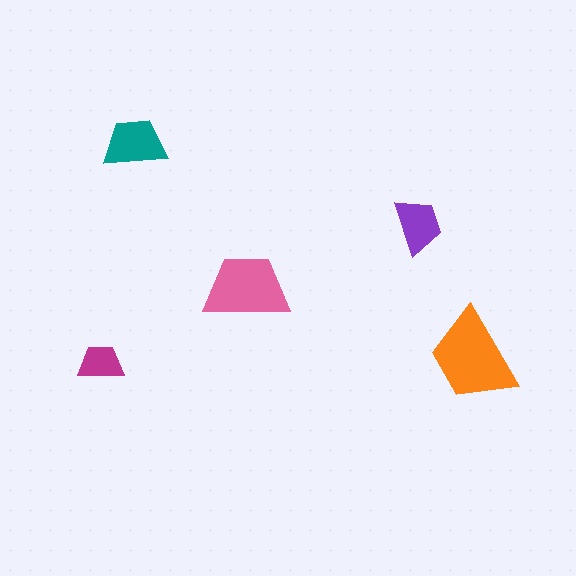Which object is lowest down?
The magenta trapezoid is bottommost.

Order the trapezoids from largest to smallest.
the orange one, the pink one, the teal one, the purple one, the magenta one.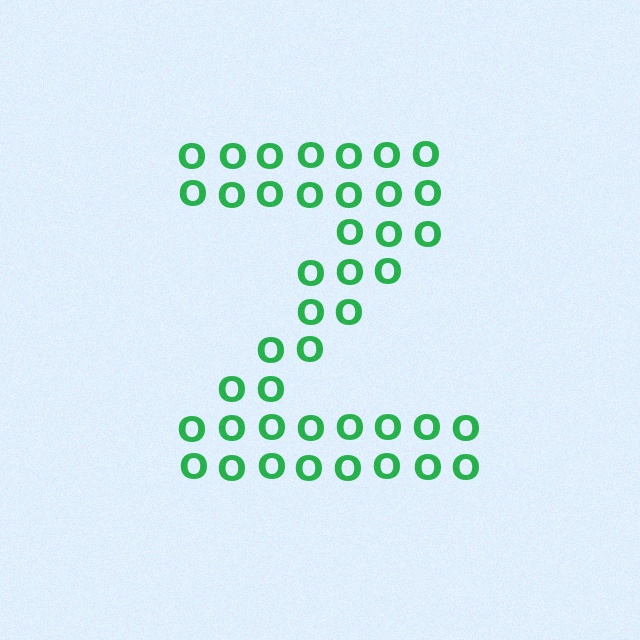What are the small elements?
The small elements are letter O's.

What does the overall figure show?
The overall figure shows the letter Z.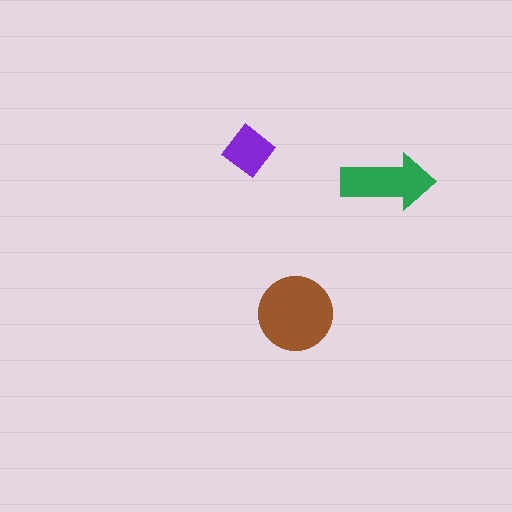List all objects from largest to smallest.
The brown circle, the green arrow, the purple diamond.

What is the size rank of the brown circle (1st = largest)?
1st.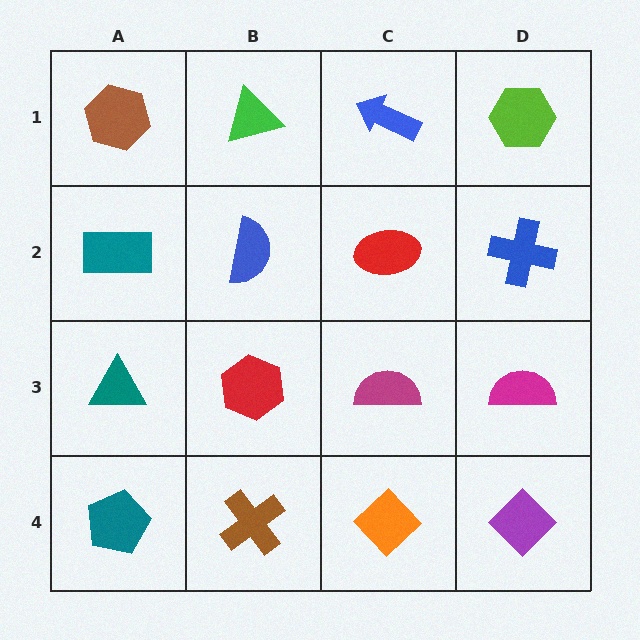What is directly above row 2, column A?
A brown hexagon.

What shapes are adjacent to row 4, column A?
A teal triangle (row 3, column A), a brown cross (row 4, column B).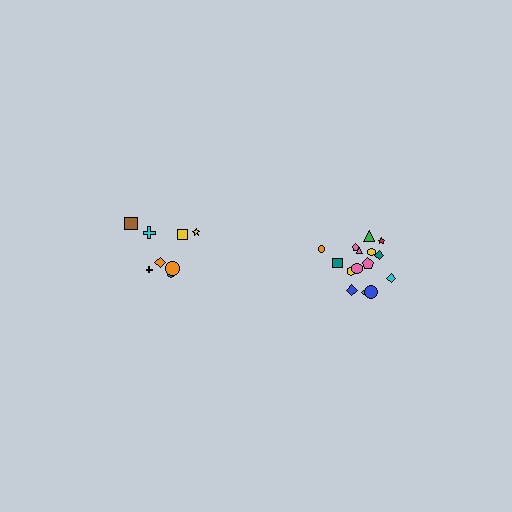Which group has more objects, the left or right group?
The right group.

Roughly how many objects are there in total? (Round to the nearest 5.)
Roughly 25 objects in total.